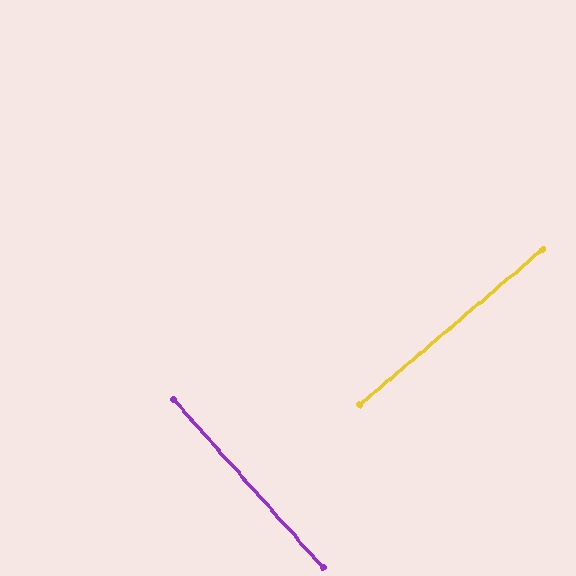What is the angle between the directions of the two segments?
Approximately 89 degrees.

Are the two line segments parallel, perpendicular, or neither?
Perpendicular — they meet at approximately 89°.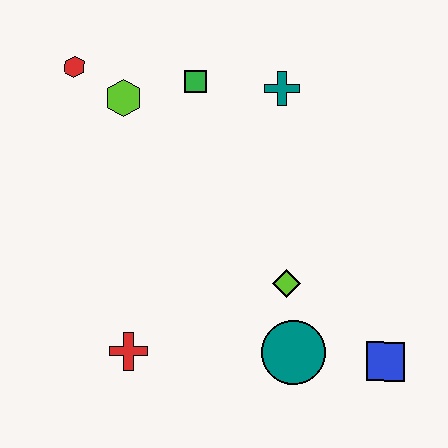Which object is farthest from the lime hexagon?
The blue square is farthest from the lime hexagon.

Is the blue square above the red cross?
No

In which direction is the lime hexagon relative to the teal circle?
The lime hexagon is above the teal circle.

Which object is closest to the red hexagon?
The lime hexagon is closest to the red hexagon.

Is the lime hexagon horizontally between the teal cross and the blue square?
No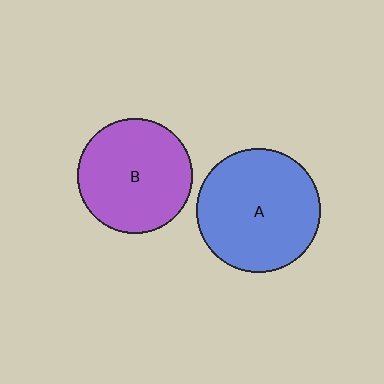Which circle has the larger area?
Circle A (blue).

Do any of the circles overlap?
No, none of the circles overlap.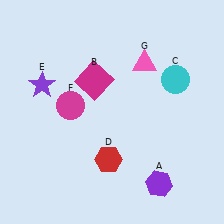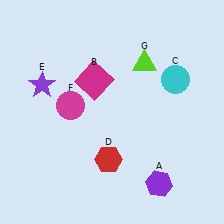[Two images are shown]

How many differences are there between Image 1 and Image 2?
There is 1 difference between the two images.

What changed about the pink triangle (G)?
In Image 1, G is pink. In Image 2, it changed to lime.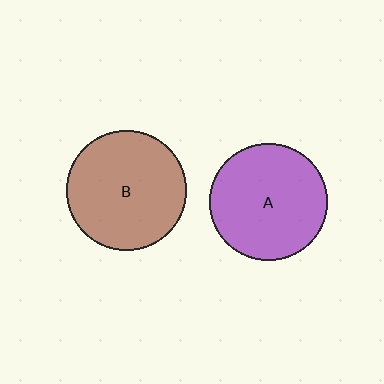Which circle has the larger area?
Circle B (brown).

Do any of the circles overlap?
No, none of the circles overlap.